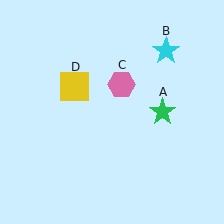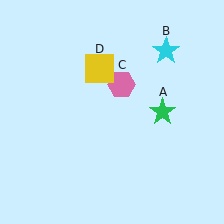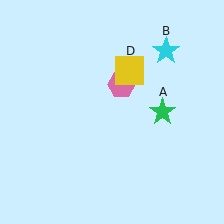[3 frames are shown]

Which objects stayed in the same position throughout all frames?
Green star (object A) and cyan star (object B) and pink hexagon (object C) remained stationary.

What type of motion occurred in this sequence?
The yellow square (object D) rotated clockwise around the center of the scene.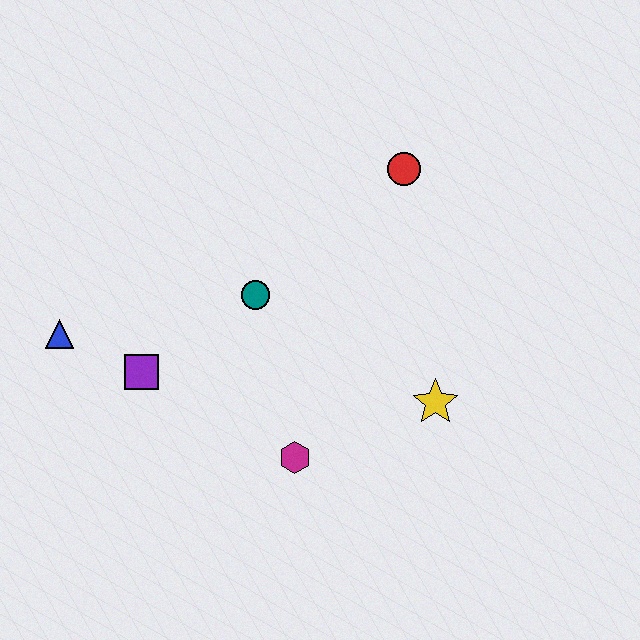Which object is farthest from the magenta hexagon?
The red circle is farthest from the magenta hexagon.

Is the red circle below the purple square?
No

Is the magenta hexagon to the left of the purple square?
No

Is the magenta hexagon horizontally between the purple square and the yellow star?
Yes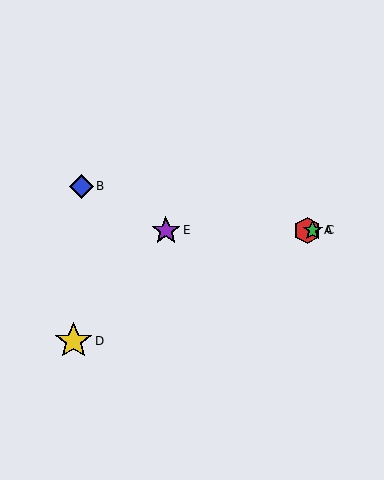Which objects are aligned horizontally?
Objects A, C, E are aligned horizontally.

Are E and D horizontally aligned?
No, E is at y≈230 and D is at y≈341.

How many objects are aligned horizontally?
3 objects (A, C, E) are aligned horizontally.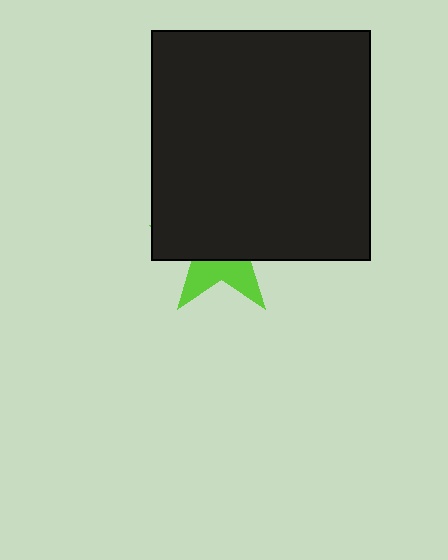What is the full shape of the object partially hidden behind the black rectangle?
The partially hidden object is a lime star.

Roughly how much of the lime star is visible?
A small part of it is visible (roughly 34%).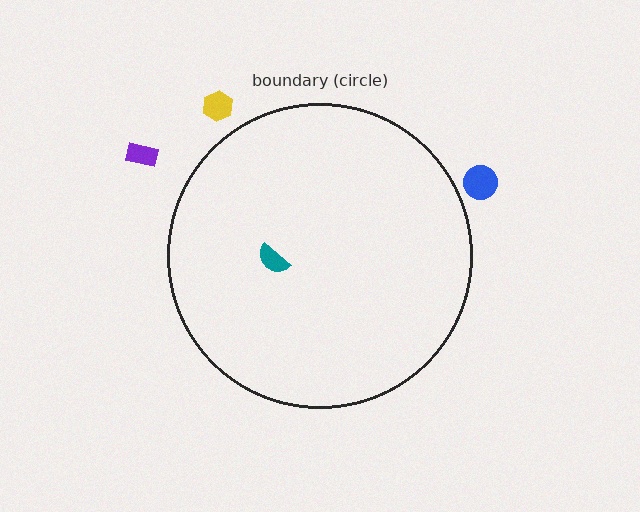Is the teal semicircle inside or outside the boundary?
Inside.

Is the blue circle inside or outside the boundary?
Outside.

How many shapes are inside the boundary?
1 inside, 3 outside.